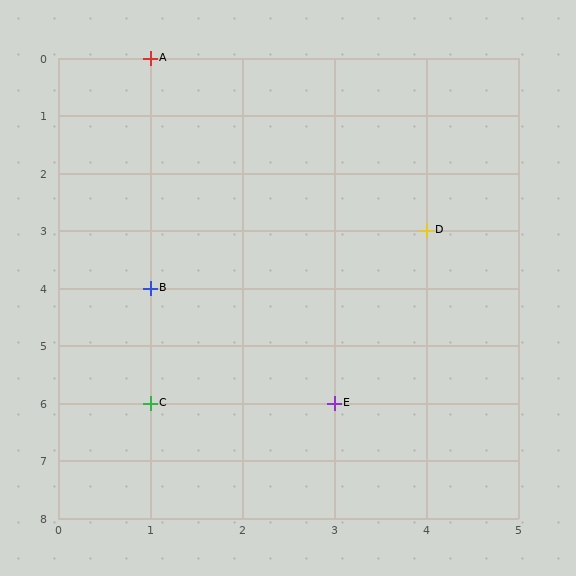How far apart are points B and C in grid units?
Points B and C are 2 rows apart.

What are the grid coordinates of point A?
Point A is at grid coordinates (1, 0).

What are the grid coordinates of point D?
Point D is at grid coordinates (4, 3).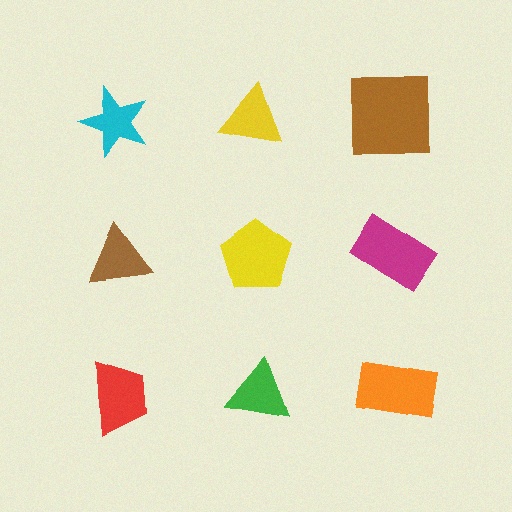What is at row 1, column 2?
A yellow triangle.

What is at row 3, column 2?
A green triangle.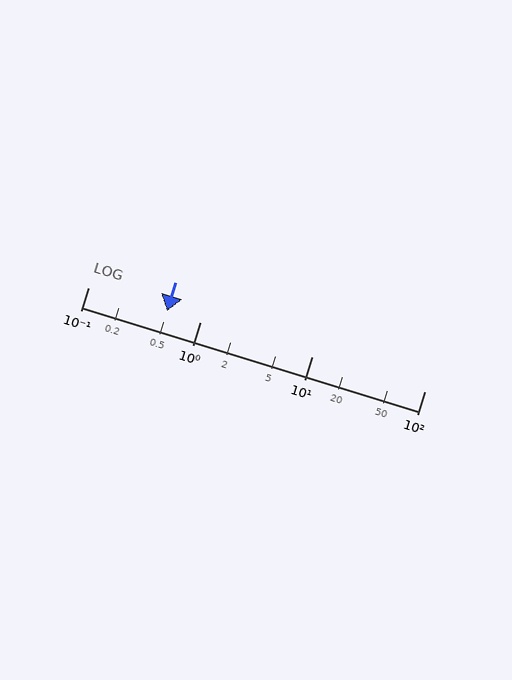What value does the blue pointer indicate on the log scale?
The pointer indicates approximately 0.5.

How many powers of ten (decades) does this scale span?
The scale spans 3 decades, from 0.1 to 100.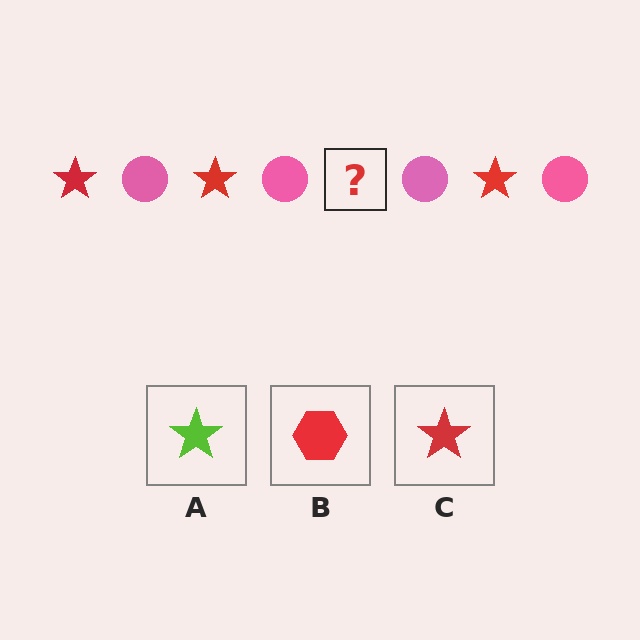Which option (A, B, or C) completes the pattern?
C.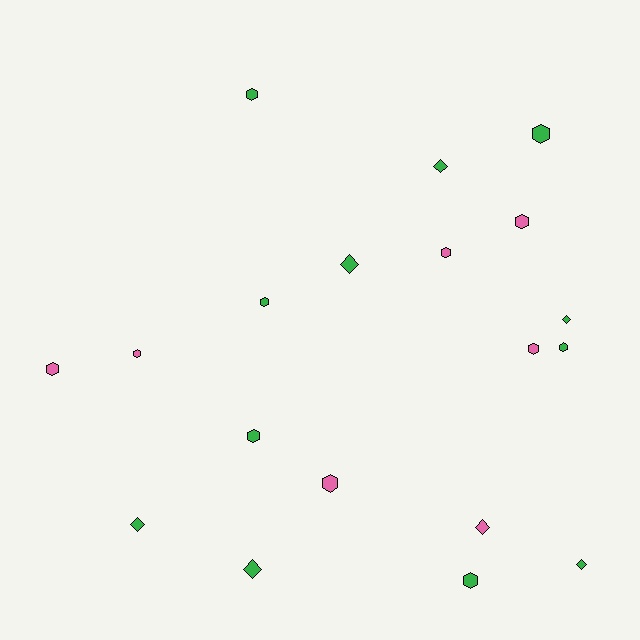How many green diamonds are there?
There are 6 green diamonds.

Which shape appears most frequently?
Hexagon, with 12 objects.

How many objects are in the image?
There are 19 objects.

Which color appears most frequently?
Green, with 12 objects.